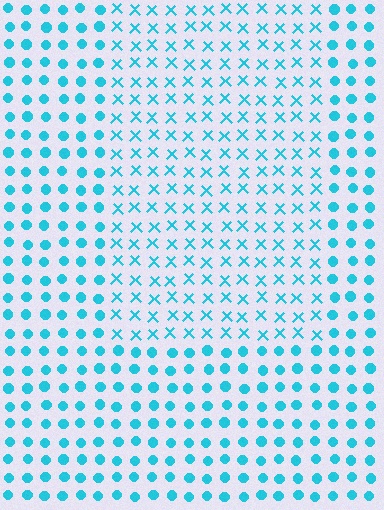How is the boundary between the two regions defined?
The boundary is defined by a change in element shape: X marks inside vs. circles outside. All elements share the same color and spacing.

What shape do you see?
I see a rectangle.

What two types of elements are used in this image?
The image uses X marks inside the rectangle region and circles outside it.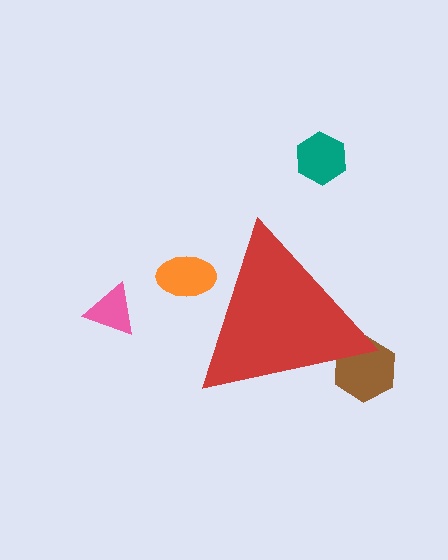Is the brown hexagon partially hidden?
Yes, the brown hexagon is partially hidden behind the red triangle.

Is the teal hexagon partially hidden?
No, the teal hexagon is fully visible.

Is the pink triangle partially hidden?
No, the pink triangle is fully visible.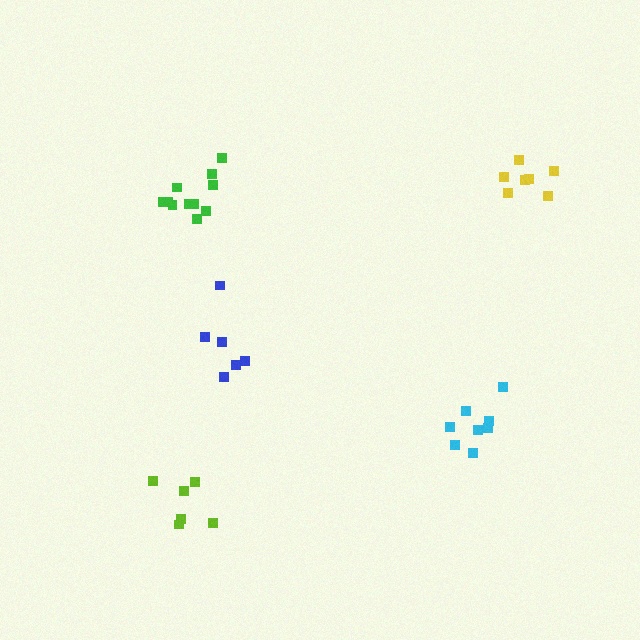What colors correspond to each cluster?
The clusters are colored: blue, green, yellow, cyan, lime.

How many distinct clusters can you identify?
There are 5 distinct clusters.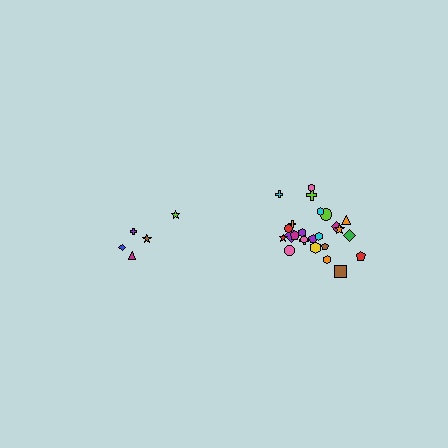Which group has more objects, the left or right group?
The right group.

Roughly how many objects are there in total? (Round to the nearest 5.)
Roughly 30 objects in total.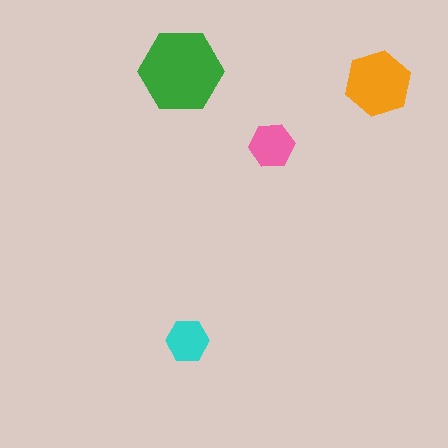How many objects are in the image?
There are 4 objects in the image.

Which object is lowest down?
The cyan hexagon is bottommost.